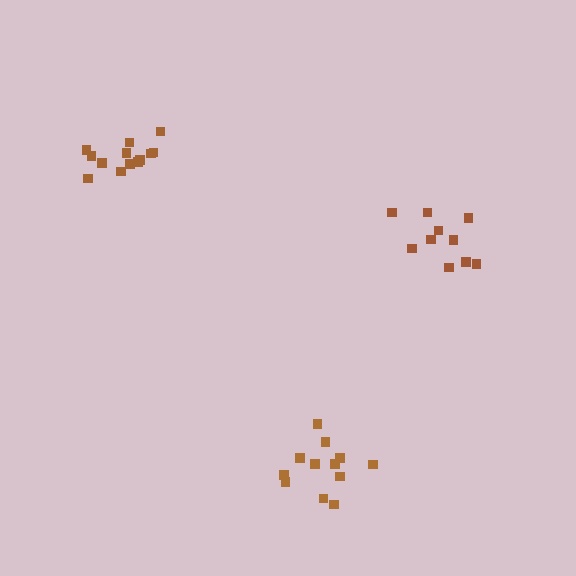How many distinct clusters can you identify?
There are 3 distinct clusters.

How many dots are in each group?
Group 1: 12 dots, Group 2: 13 dots, Group 3: 10 dots (35 total).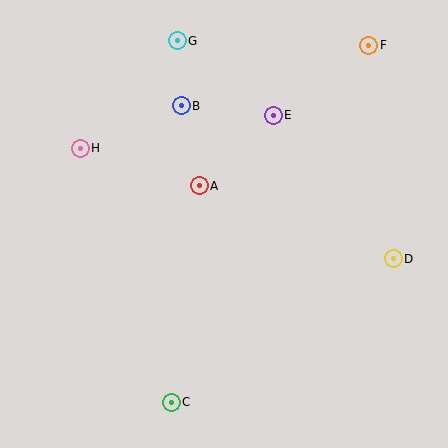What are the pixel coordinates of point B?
Point B is at (181, 106).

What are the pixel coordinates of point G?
Point G is at (177, 41).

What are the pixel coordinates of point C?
Point C is at (171, 402).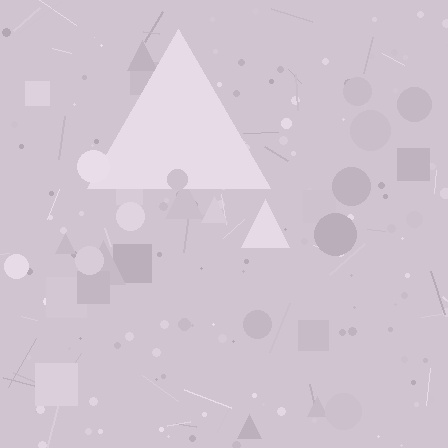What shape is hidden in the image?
A triangle is hidden in the image.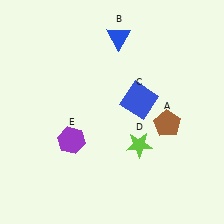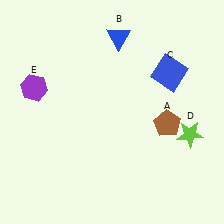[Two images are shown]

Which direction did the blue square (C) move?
The blue square (C) moved right.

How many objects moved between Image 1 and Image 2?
3 objects moved between the two images.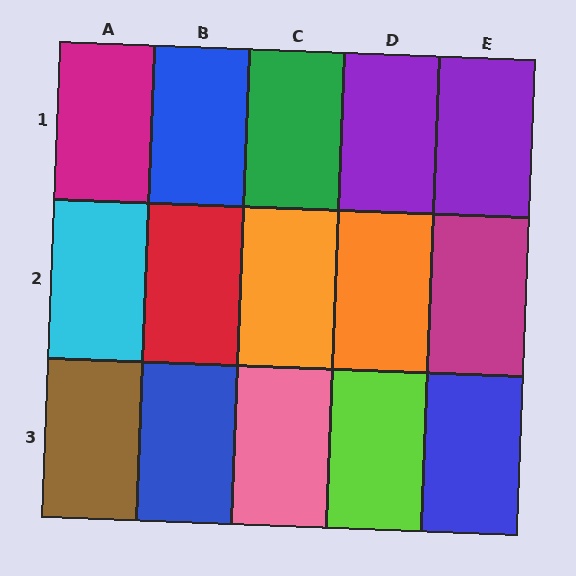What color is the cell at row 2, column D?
Orange.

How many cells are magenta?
2 cells are magenta.